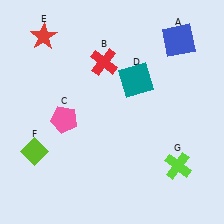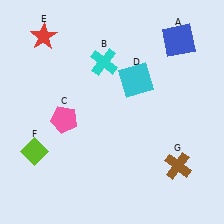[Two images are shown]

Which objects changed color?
B changed from red to cyan. D changed from teal to cyan. G changed from lime to brown.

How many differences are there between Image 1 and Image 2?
There are 3 differences between the two images.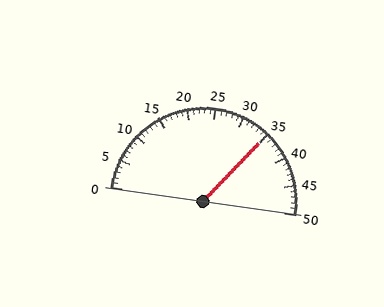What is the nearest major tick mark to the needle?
The nearest major tick mark is 35.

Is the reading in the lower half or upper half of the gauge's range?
The reading is in the upper half of the range (0 to 50).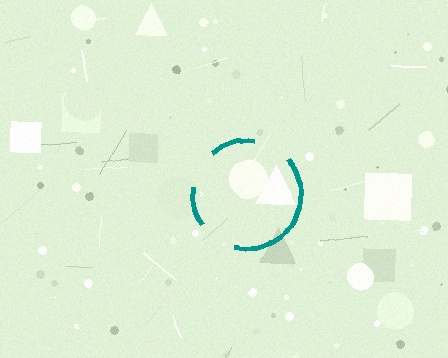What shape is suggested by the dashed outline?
The dashed outline suggests a circle.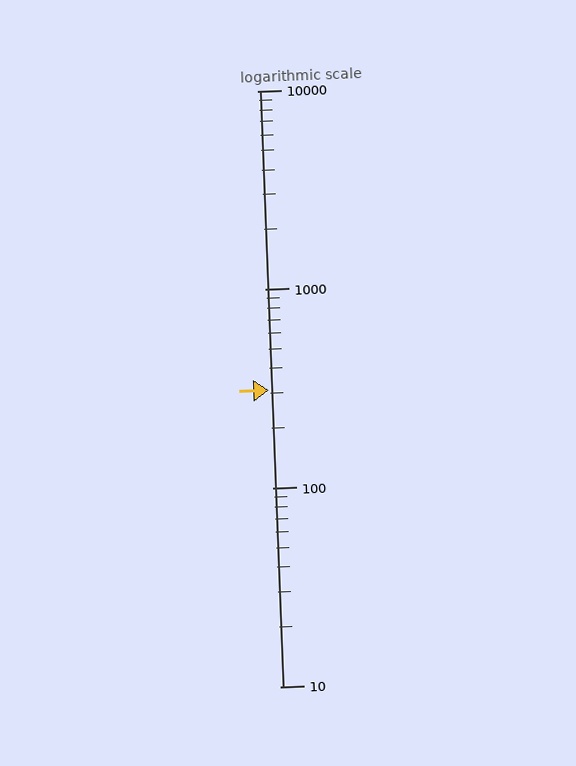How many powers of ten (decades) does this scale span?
The scale spans 3 decades, from 10 to 10000.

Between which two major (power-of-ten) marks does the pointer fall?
The pointer is between 100 and 1000.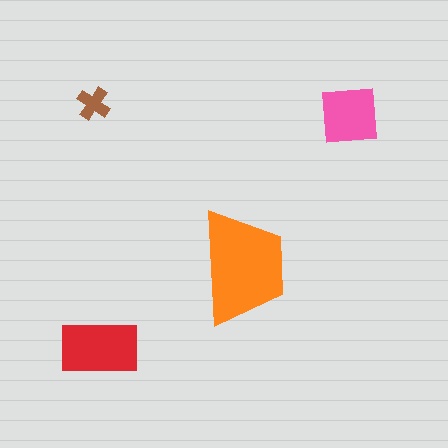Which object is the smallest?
The brown cross.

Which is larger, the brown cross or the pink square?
The pink square.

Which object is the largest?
The orange trapezoid.